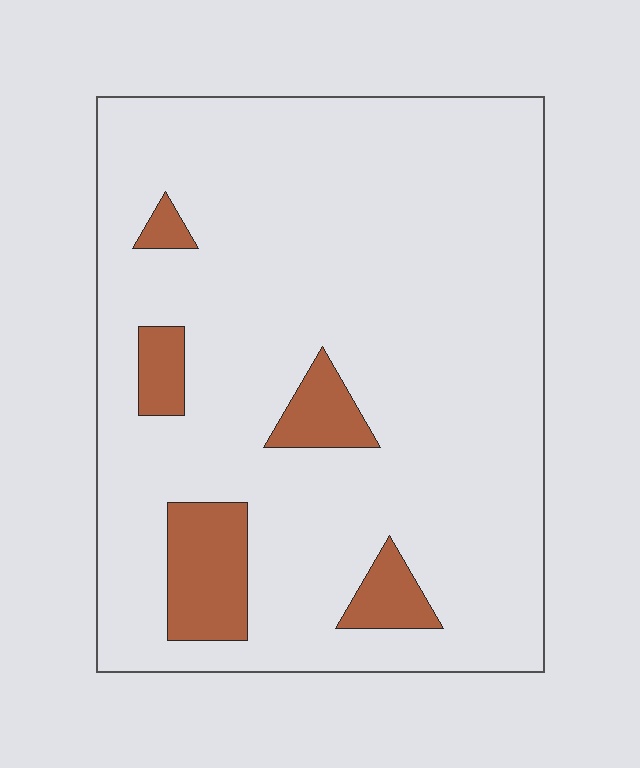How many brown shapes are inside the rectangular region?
5.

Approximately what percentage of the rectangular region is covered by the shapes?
Approximately 10%.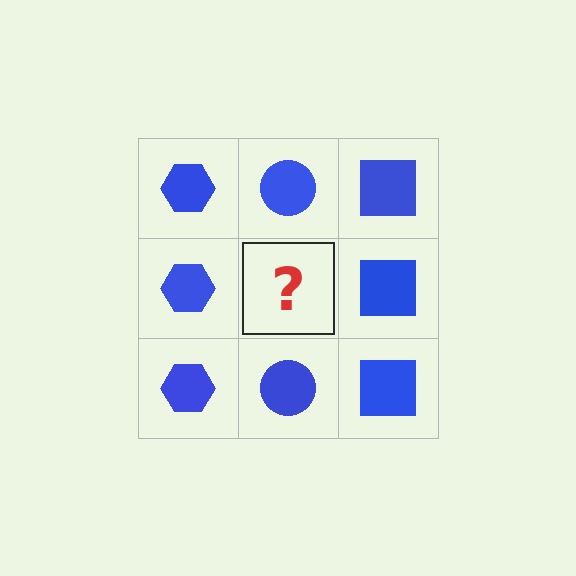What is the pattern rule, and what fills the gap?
The rule is that each column has a consistent shape. The gap should be filled with a blue circle.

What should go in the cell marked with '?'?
The missing cell should contain a blue circle.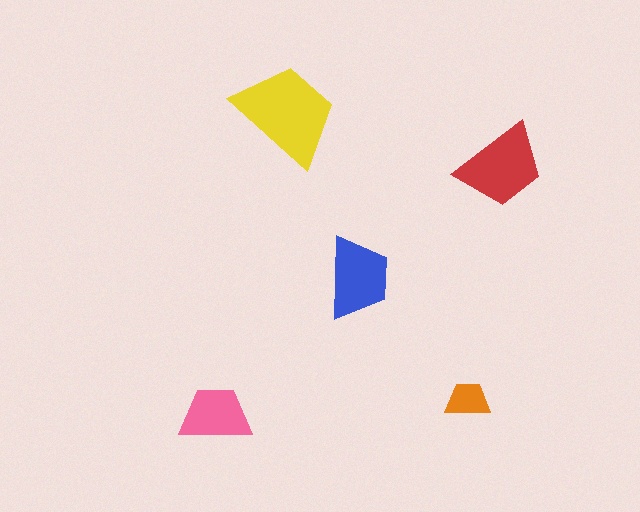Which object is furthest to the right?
The red trapezoid is rightmost.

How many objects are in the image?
There are 5 objects in the image.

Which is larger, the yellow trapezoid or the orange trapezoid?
The yellow one.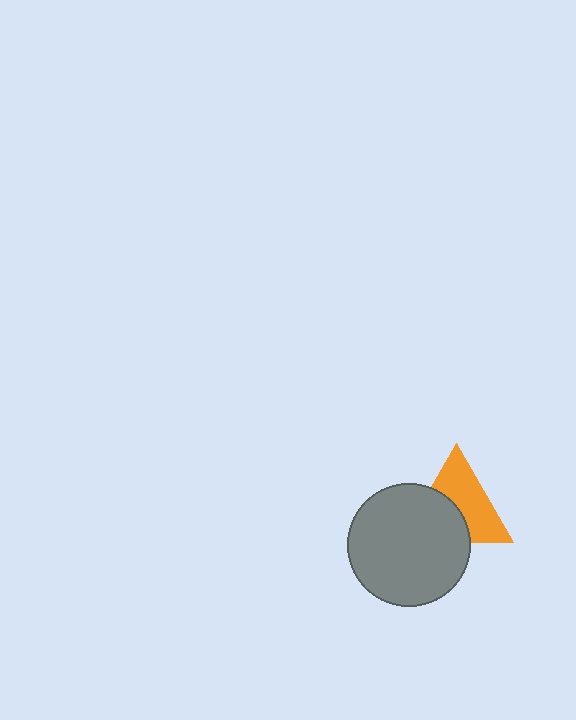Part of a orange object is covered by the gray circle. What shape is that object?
It is a triangle.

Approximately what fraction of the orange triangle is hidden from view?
Roughly 43% of the orange triangle is hidden behind the gray circle.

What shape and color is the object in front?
The object in front is a gray circle.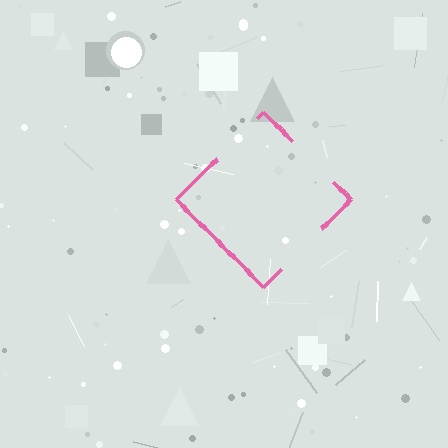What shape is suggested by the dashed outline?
The dashed outline suggests a diamond.